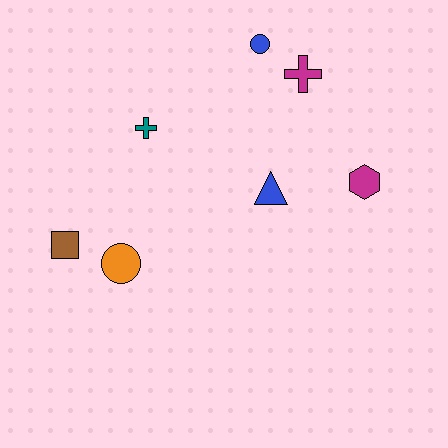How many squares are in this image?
There is 1 square.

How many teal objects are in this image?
There is 1 teal object.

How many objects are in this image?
There are 7 objects.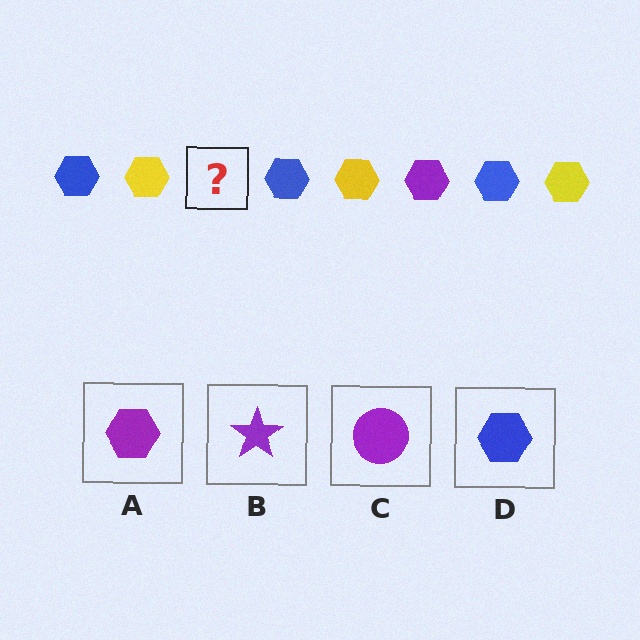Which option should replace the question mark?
Option A.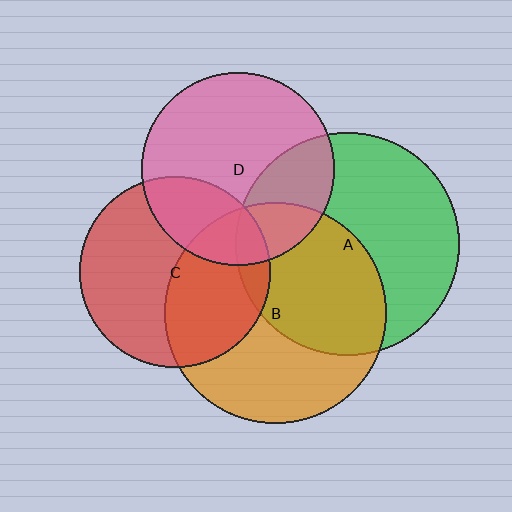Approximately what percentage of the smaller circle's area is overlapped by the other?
Approximately 30%.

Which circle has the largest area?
Circle A (green).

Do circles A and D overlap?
Yes.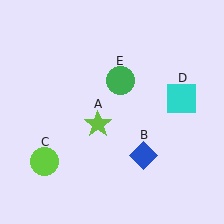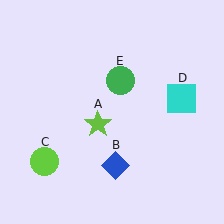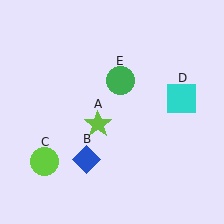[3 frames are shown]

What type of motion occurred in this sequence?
The blue diamond (object B) rotated clockwise around the center of the scene.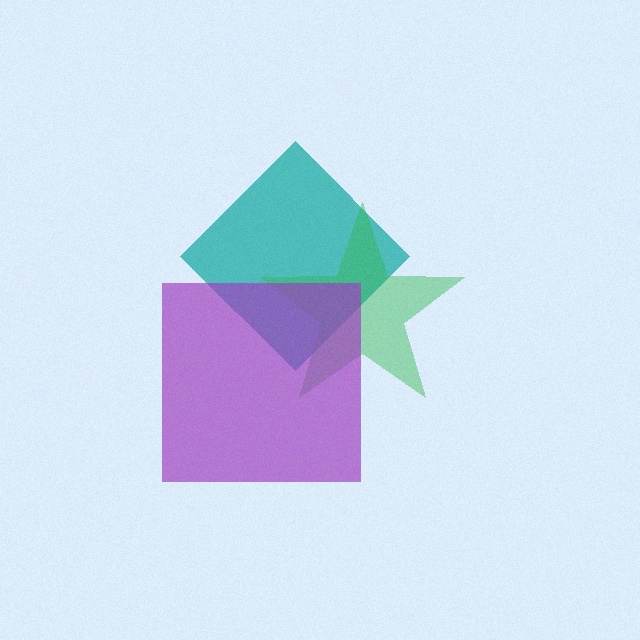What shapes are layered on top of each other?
The layered shapes are: a teal diamond, a green star, a purple square.